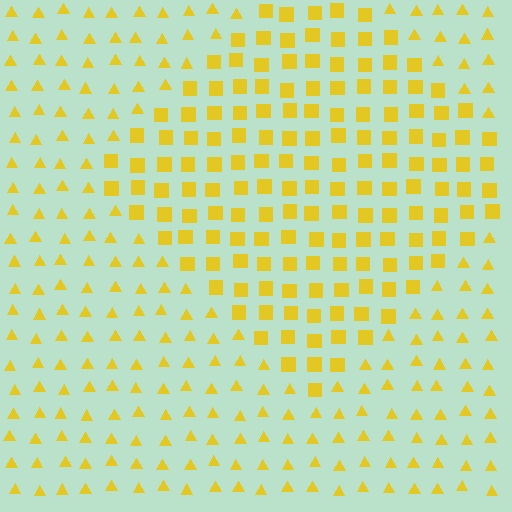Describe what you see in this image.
The image is filled with small yellow elements arranged in a uniform grid. A diamond-shaped region contains squares, while the surrounding area contains triangles. The boundary is defined purely by the change in element shape.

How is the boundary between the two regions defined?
The boundary is defined by a change in element shape: squares inside vs. triangles outside. All elements share the same color and spacing.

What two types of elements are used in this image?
The image uses squares inside the diamond region and triangles outside it.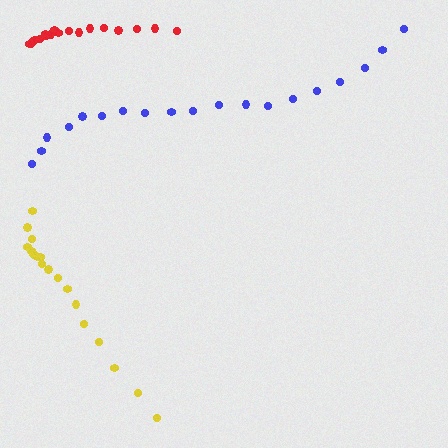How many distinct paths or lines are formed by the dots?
There are 3 distinct paths.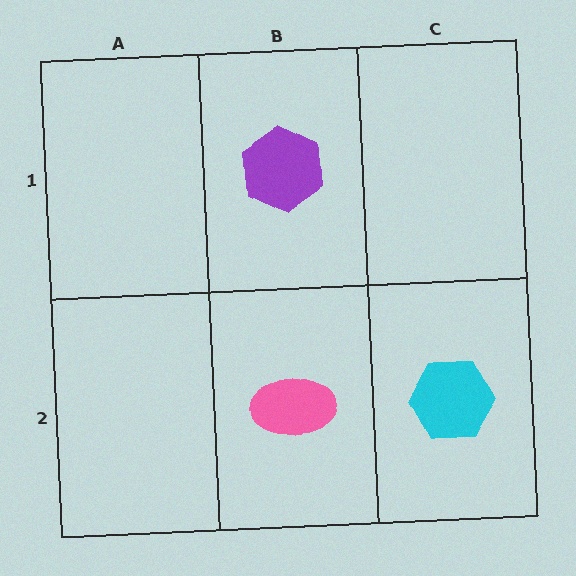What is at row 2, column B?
A pink ellipse.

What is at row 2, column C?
A cyan hexagon.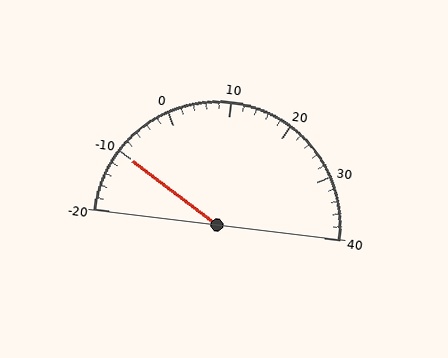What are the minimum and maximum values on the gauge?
The gauge ranges from -20 to 40.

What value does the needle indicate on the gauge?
The needle indicates approximately -10.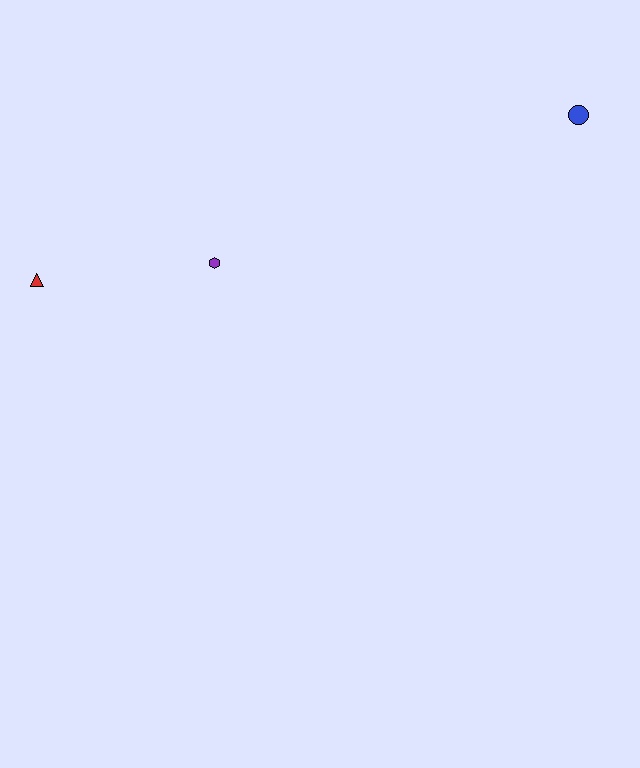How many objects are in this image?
There are 3 objects.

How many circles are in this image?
There is 1 circle.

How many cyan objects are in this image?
There are no cyan objects.